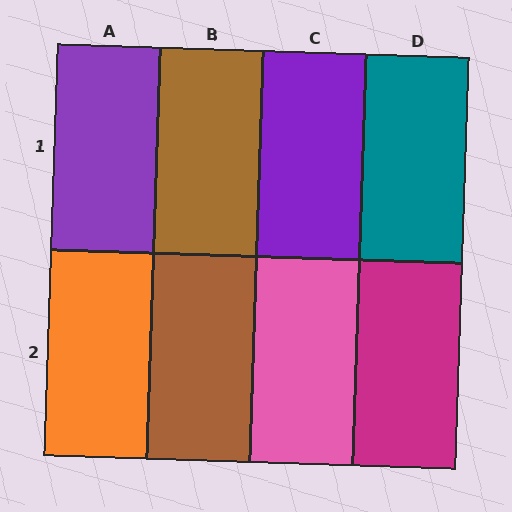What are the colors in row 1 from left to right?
Purple, brown, purple, teal.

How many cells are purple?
2 cells are purple.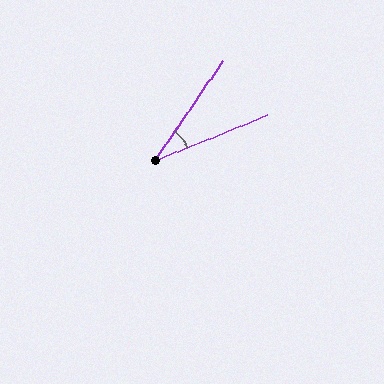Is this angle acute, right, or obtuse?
It is acute.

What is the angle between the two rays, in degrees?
Approximately 34 degrees.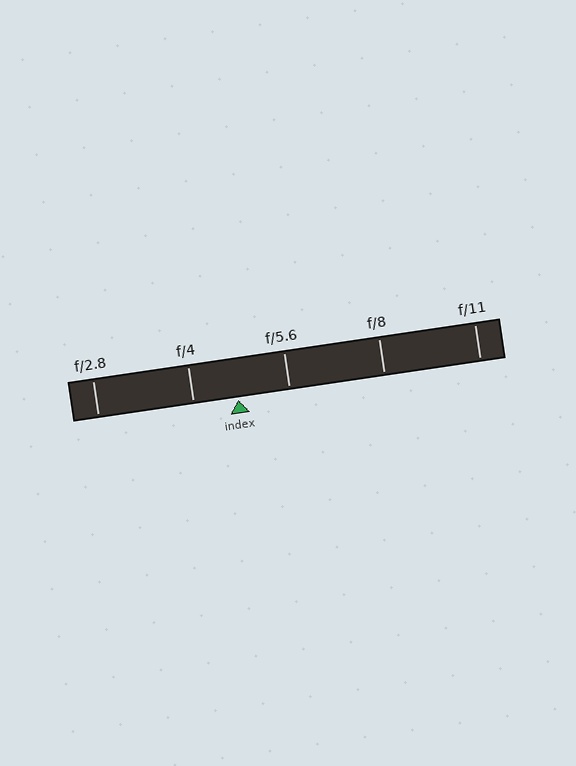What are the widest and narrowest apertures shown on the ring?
The widest aperture shown is f/2.8 and the narrowest is f/11.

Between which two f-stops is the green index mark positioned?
The index mark is between f/4 and f/5.6.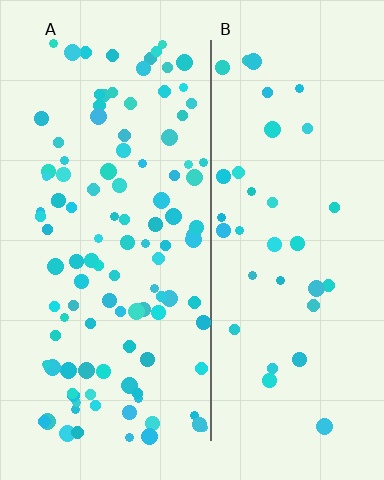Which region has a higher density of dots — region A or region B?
A (the left).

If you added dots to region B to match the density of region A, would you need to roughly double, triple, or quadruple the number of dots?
Approximately triple.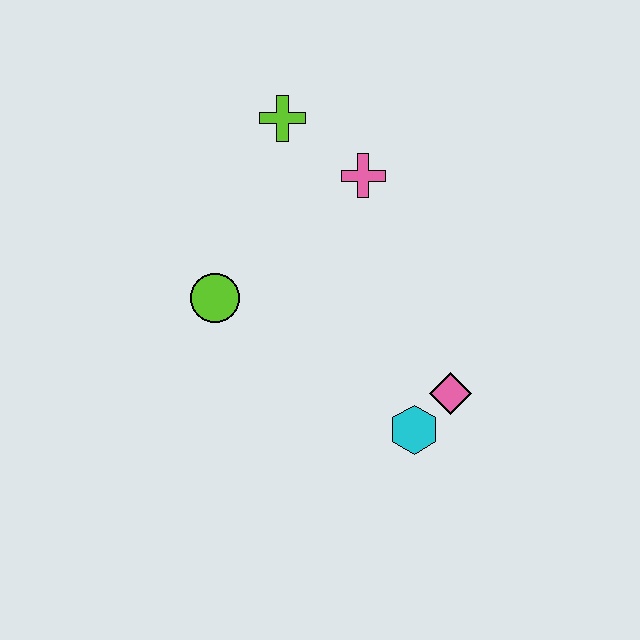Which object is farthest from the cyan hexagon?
The lime cross is farthest from the cyan hexagon.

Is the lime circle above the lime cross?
No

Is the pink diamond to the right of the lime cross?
Yes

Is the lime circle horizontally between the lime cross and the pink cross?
No